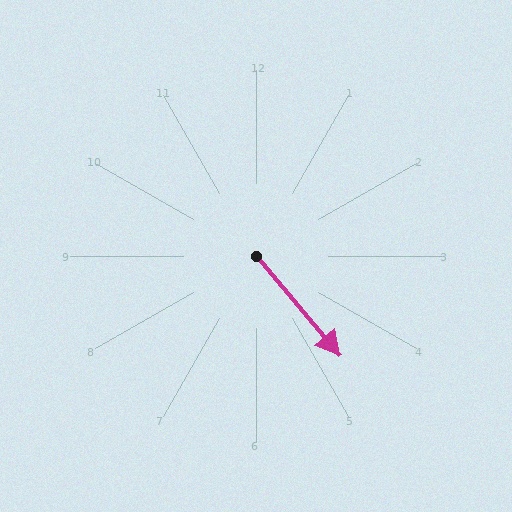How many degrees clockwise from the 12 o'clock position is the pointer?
Approximately 140 degrees.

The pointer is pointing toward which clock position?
Roughly 5 o'clock.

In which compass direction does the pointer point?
Southeast.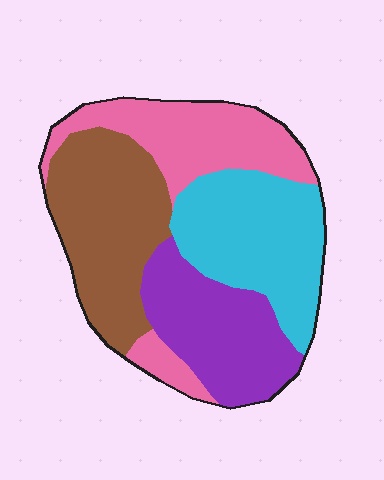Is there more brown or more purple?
Brown.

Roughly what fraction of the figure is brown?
Brown takes up about one quarter (1/4) of the figure.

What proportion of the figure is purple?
Purple covers about 20% of the figure.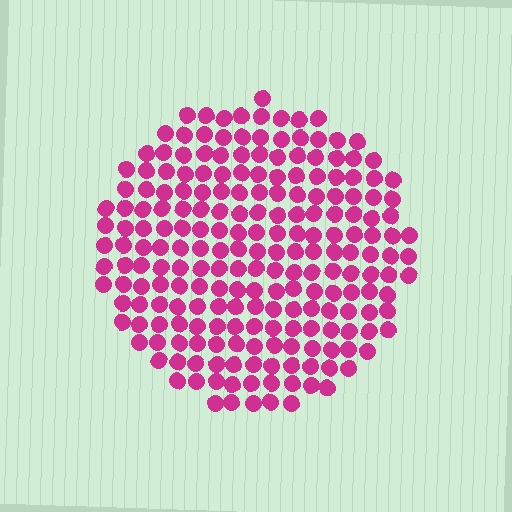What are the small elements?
The small elements are circles.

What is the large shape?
The large shape is a circle.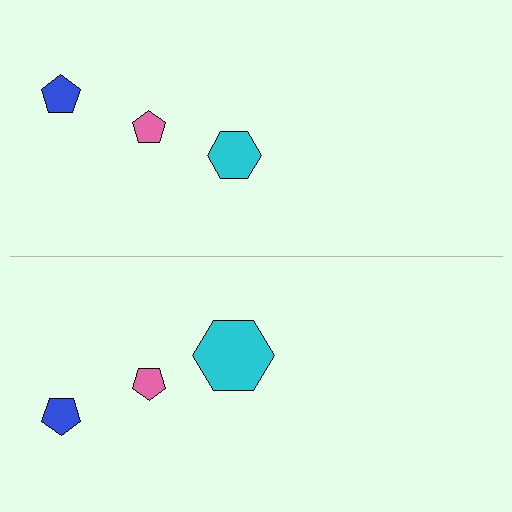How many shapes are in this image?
There are 6 shapes in this image.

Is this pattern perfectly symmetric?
No, the pattern is not perfectly symmetric. The cyan hexagon on the bottom side has a different size than its mirror counterpart.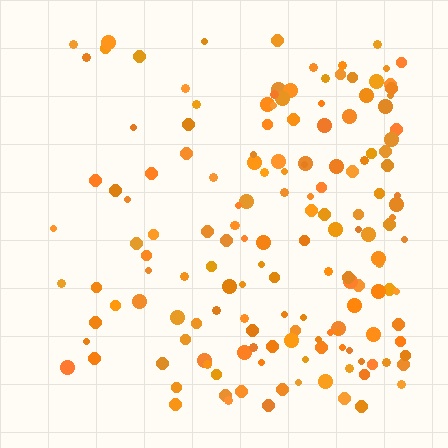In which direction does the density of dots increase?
From left to right, with the right side densest.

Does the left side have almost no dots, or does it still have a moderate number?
Still a moderate number, just noticeably fewer than the right.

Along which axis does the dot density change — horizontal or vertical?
Horizontal.